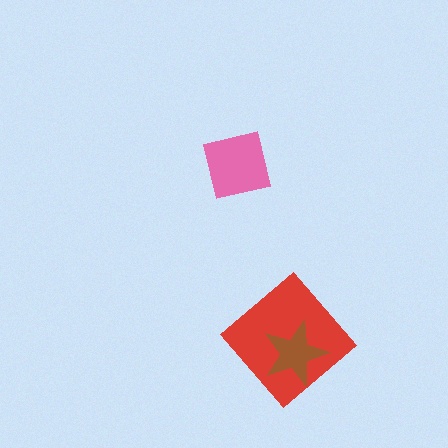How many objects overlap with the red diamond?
1 object overlaps with the red diamond.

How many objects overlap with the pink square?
0 objects overlap with the pink square.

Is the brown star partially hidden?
No, no other shape covers it.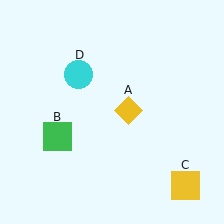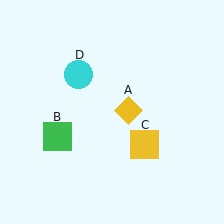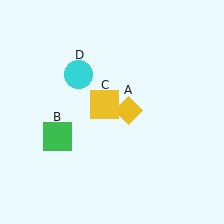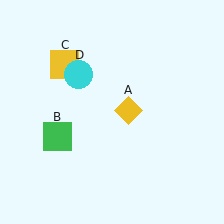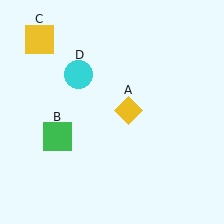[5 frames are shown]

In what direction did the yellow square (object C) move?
The yellow square (object C) moved up and to the left.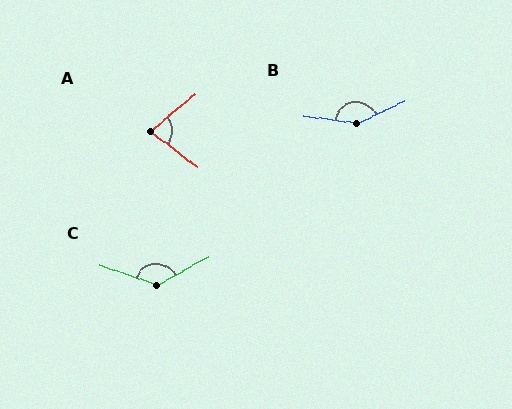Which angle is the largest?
B, at approximately 147 degrees.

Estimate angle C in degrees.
Approximately 131 degrees.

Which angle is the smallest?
A, at approximately 77 degrees.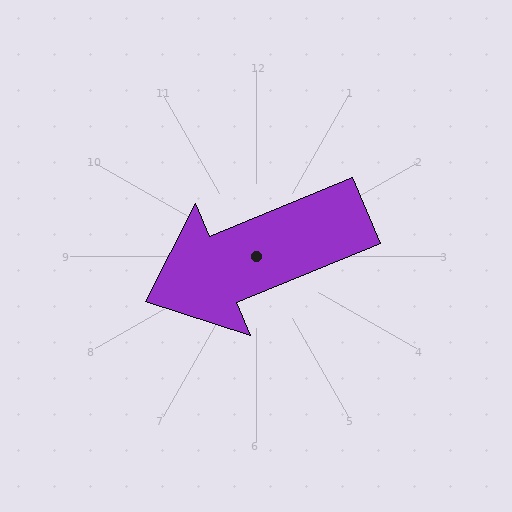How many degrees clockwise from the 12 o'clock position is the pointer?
Approximately 247 degrees.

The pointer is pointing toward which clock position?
Roughly 8 o'clock.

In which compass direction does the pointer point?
Southwest.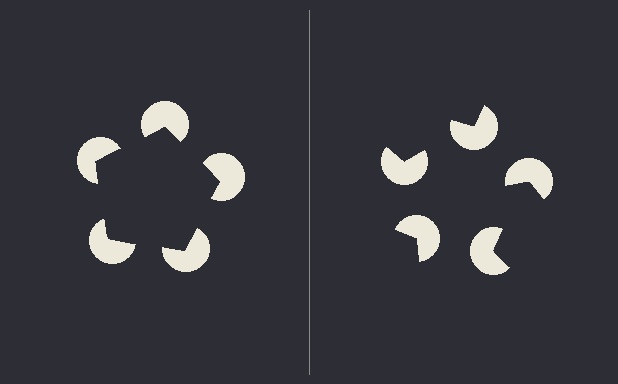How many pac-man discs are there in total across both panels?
10 — 5 on each side.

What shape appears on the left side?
An illusory pentagon.